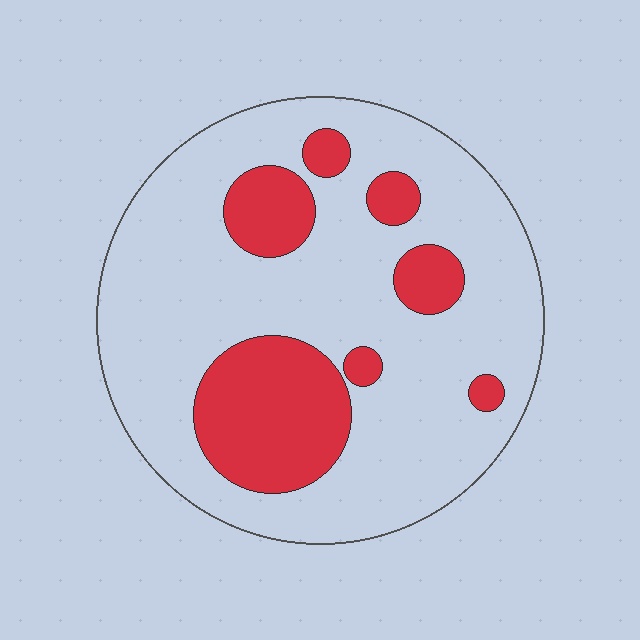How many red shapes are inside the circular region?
7.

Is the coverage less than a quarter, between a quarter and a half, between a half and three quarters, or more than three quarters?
Less than a quarter.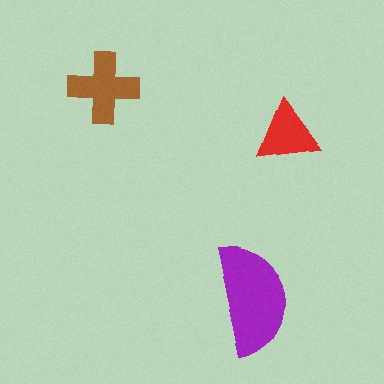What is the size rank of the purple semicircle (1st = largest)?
1st.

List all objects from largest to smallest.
The purple semicircle, the brown cross, the red triangle.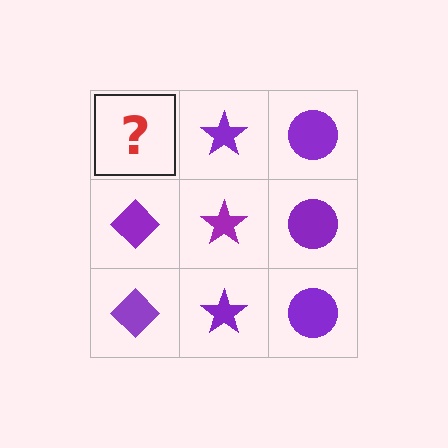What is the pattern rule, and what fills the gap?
The rule is that each column has a consistent shape. The gap should be filled with a purple diamond.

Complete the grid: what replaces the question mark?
The question mark should be replaced with a purple diamond.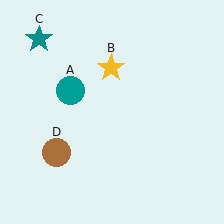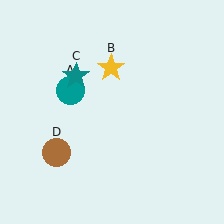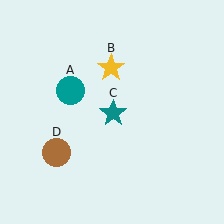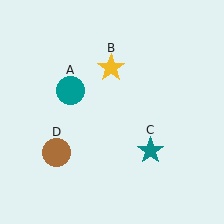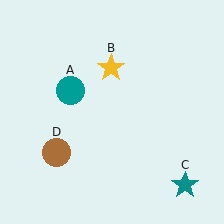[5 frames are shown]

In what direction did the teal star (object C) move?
The teal star (object C) moved down and to the right.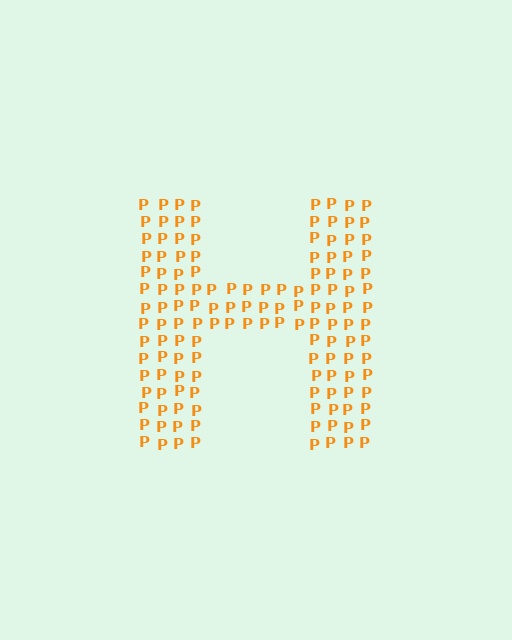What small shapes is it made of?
It is made of small letter P's.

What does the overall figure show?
The overall figure shows the letter H.